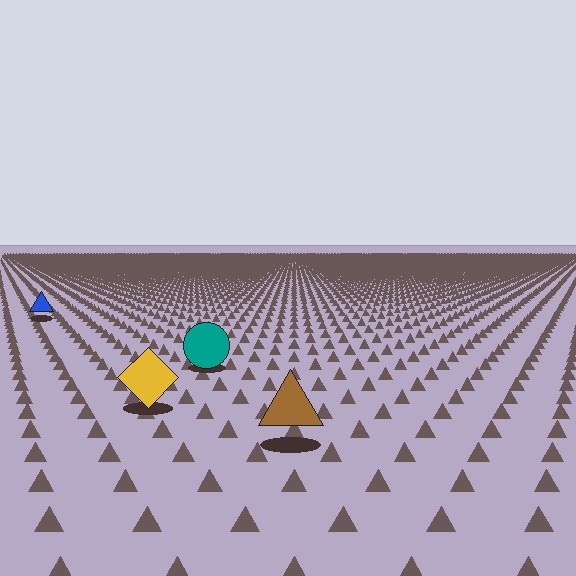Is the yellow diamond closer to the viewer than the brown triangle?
No. The brown triangle is closer — you can tell from the texture gradient: the ground texture is coarser near it.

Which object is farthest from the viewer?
The blue triangle is farthest from the viewer. It appears smaller and the ground texture around it is denser.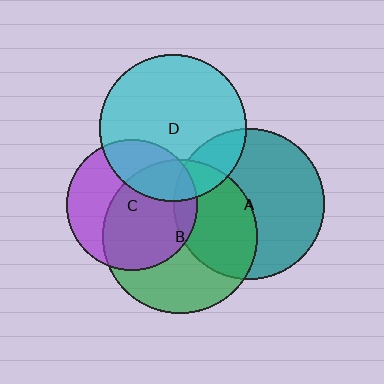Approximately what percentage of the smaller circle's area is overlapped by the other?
Approximately 40%.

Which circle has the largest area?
Circle B (green).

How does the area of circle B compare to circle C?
Approximately 1.4 times.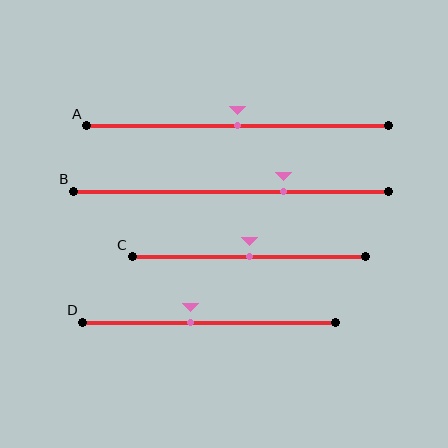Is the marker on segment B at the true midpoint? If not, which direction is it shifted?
No, the marker on segment B is shifted to the right by about 17% of the segment length.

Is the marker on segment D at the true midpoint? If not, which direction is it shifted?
No, the marker on segment D is shifted to the left by about 7% of the segment length.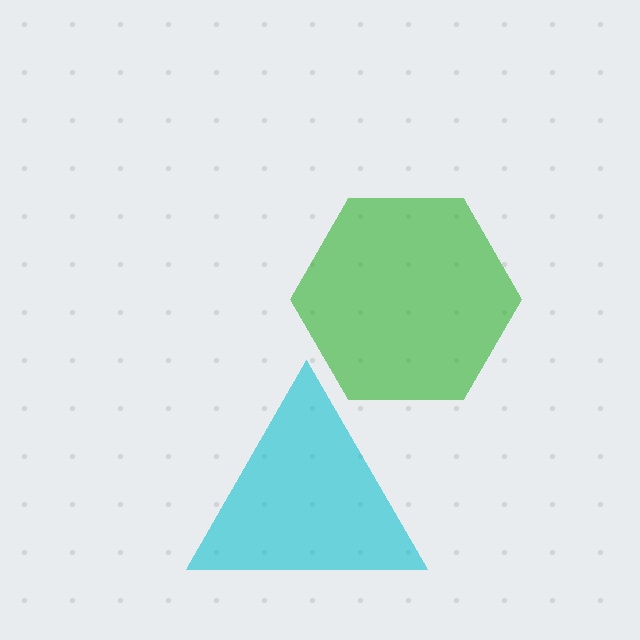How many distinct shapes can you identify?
There are 2 distinct shapes: a cyan triangle, a green hexagon.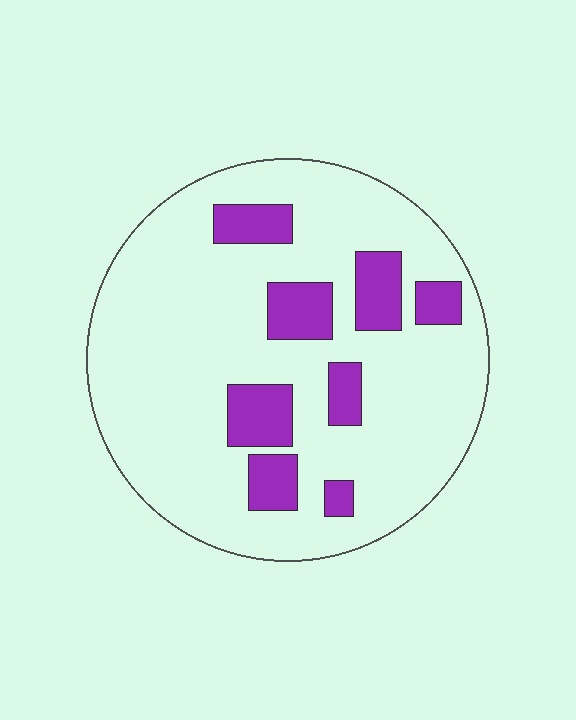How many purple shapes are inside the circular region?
8.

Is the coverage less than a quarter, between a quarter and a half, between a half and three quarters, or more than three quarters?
Less than a quarter.